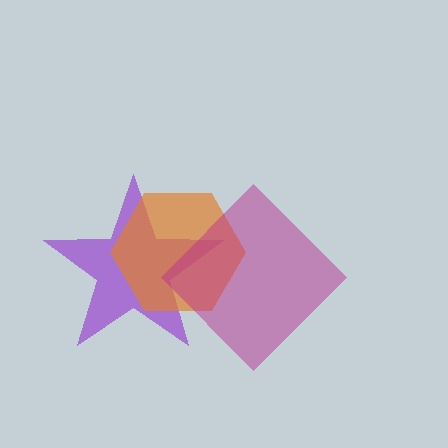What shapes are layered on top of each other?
The layered shapes are: a purple star, an orange hexagon, a magenta diamond.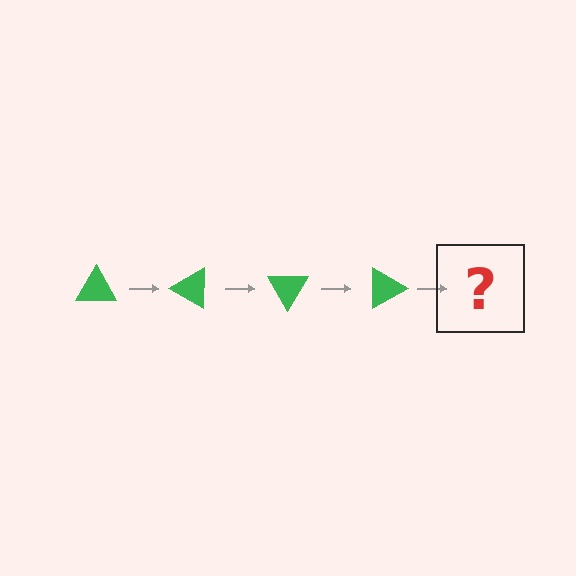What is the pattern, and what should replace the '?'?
The pattern is that the triangle rotates 30 degrees each step. The '?' should be a green triangle rotated 120 degrees.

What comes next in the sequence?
The next element should be a green triangle rotated 120 degrees.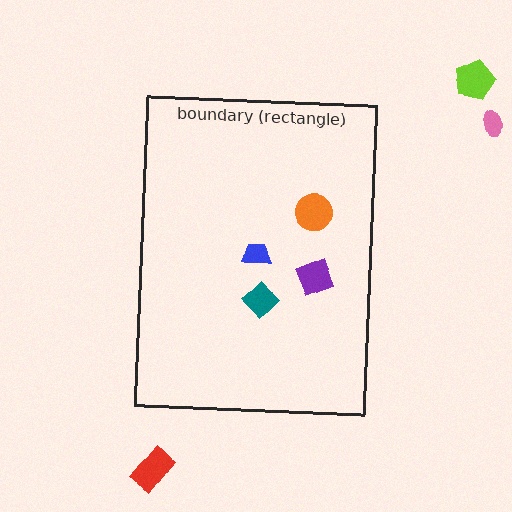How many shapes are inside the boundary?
4 inside, 3 outside.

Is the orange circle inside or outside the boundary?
Inside.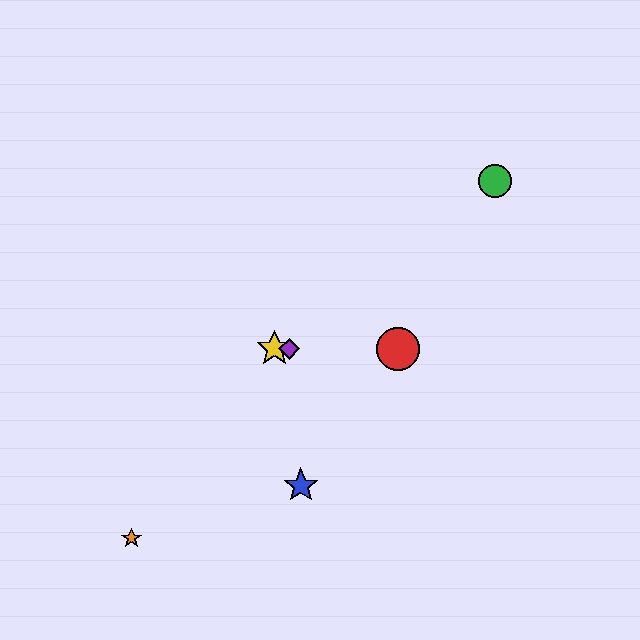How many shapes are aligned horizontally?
3 shapes (the red circle, the yellow star, the purple diamond) are aligned horizontally.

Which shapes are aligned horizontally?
The red circle, the yellow star, the purple diamond are aligned horizontally.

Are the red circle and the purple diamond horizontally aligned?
Yes, both are at y≈349.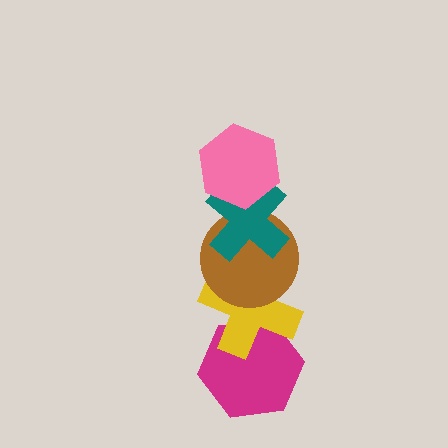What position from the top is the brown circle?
The brown circle is 3rd from the top.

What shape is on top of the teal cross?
The pink hexagon is on top of the teal cross.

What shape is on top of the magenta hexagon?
The yellow cross is on top of the magenta hexagon.